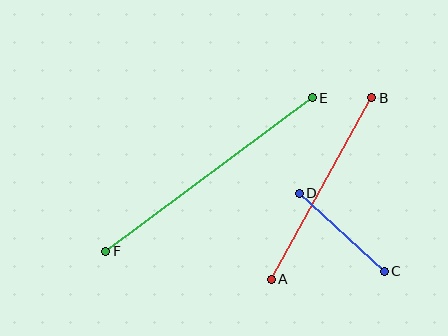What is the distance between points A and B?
The distance is approximately 207 pixels.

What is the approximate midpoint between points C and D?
The midpoint is at approximately (342, 232) pixels.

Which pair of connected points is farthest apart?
Points E and F are farthest apart.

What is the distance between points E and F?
The distance is approximately 257 pixels.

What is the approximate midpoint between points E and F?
The midpoint is at approximately (209, 174) pixels.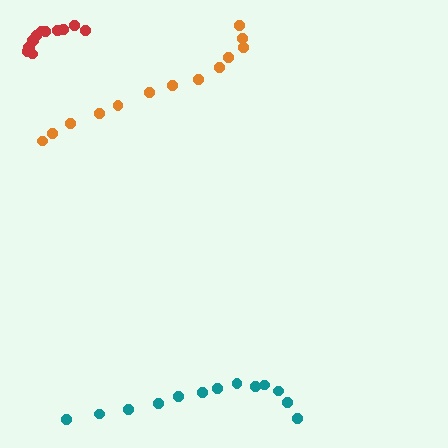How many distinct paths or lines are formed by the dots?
There are 3 distinct paths.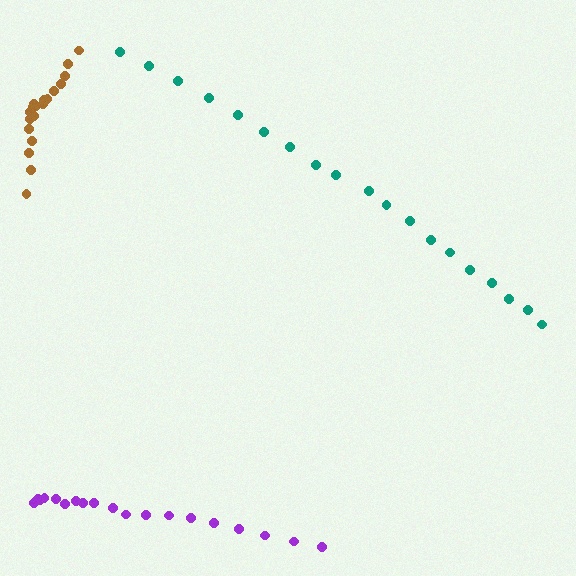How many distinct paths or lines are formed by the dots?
There are 3 distinct paths.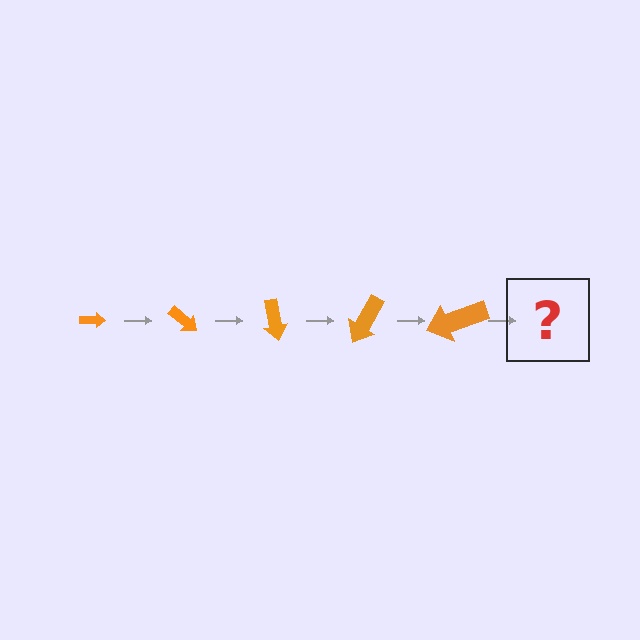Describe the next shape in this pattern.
It should be an arrow, larger than the previous one and rotated 200 degrees from the start.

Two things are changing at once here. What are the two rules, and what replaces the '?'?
The two rules are that the arrow grows larger each step and it rotates 40 degrees each step. The '?' should be an arrow, larger than the previous one and rotated 200 degrees from the start.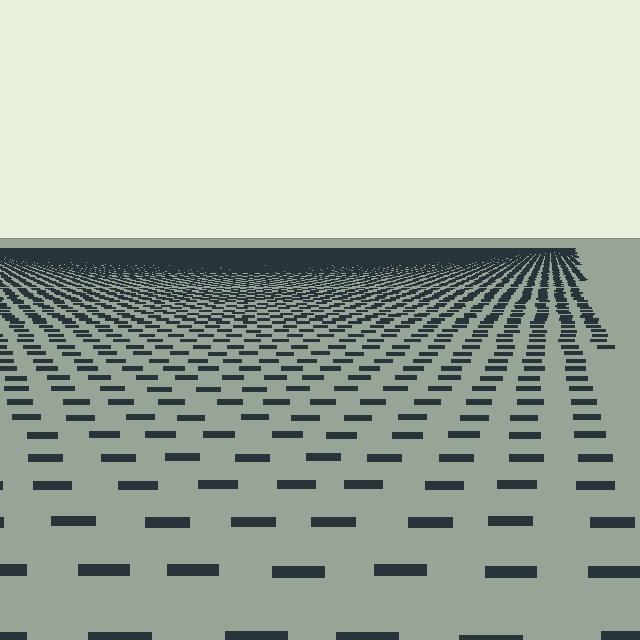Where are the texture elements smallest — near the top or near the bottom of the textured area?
Near the top.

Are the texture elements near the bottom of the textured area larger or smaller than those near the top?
Larger. Near the bottom, elements are closer to the viewer and appear at a bigger on-screen size.